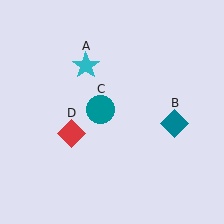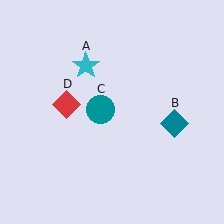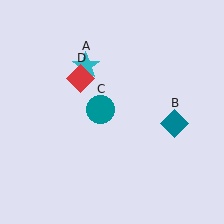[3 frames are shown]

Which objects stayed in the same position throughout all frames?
Cyan star (object A) and teal diamond (object B) and teal circle (object C) remained stationary.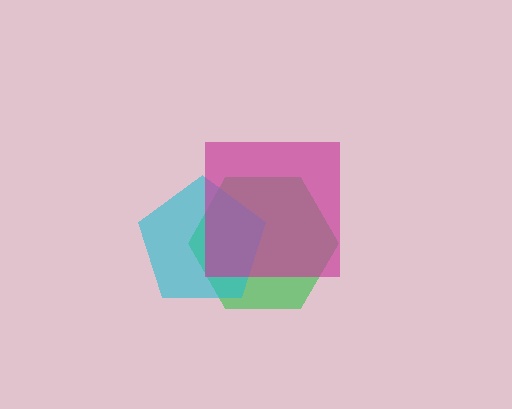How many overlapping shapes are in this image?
There are 3 overlapping shapes in the image.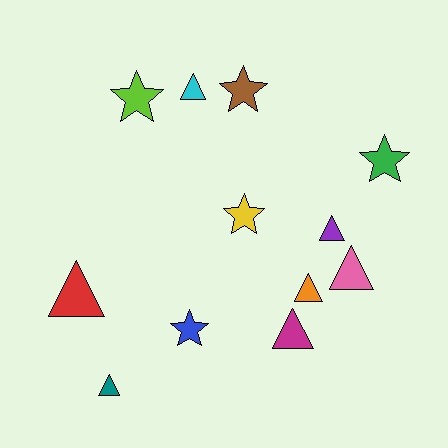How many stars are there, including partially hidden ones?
There are 5 stars.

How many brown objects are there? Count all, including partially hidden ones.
There is 1 brown object.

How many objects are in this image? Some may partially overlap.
There are 12 objects.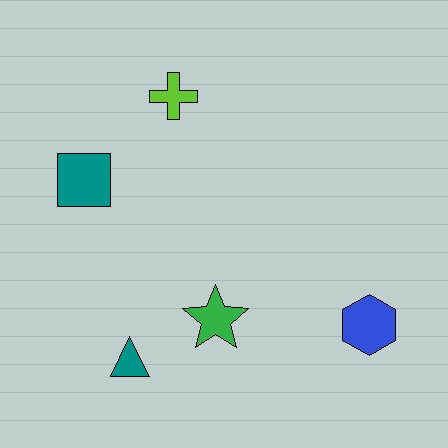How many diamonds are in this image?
There are no diamonds.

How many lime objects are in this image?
There is 1 lime object.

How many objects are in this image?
There are 5 objects.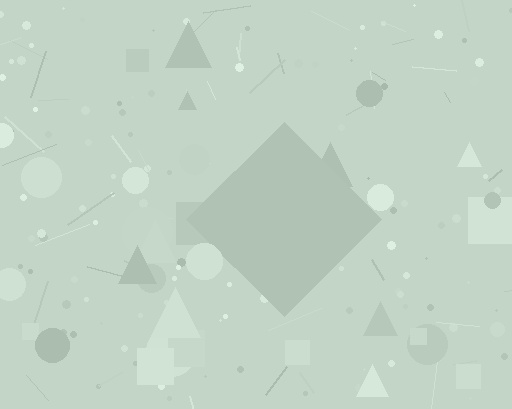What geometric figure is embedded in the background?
A diamond is embedded in the background.